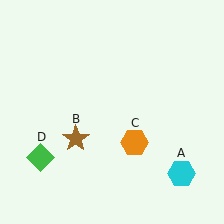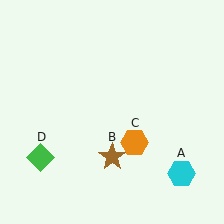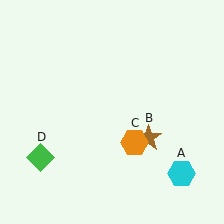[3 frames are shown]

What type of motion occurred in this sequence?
The brown star (object B) rotated counterclockwise around the center of the scene.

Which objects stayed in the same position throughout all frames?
Cyan hexagon (object A) and orange hexagon (object C) and green diamond (object D) remained stationary.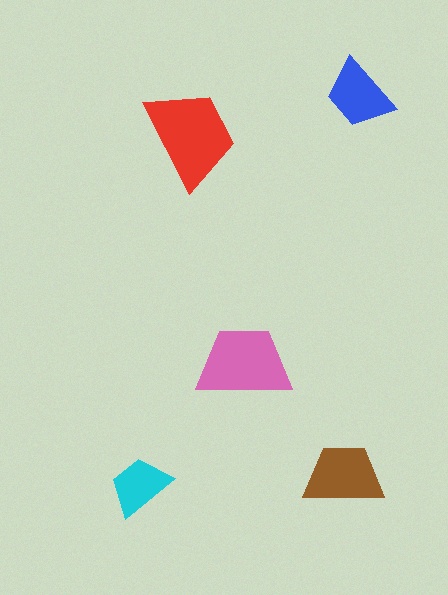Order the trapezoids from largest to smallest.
the red one, the pink one, the brown one, the blue one, the cyan one.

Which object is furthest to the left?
The cyan trapezoid is leftmost.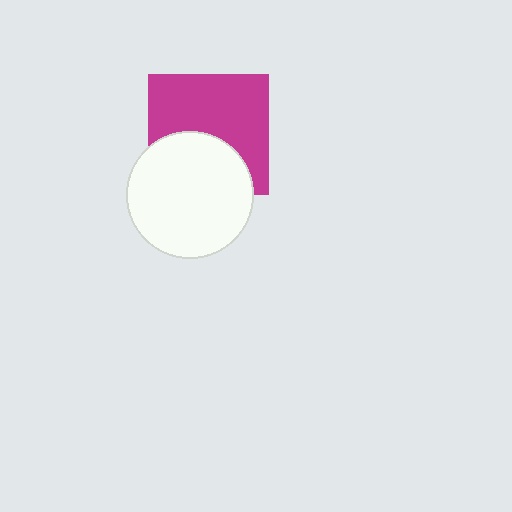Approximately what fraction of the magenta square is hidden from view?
Roughly 39% of the magenta square is hidden behind the white circle.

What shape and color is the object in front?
The object in front is a white circle.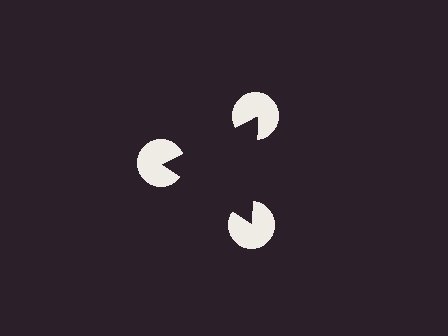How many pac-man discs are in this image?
There are 3 — one at each vertex of the illusory triangle.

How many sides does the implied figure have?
3 sides.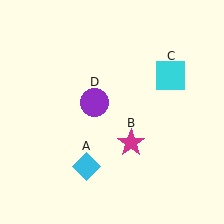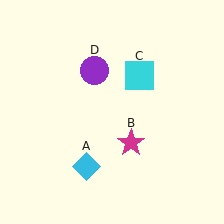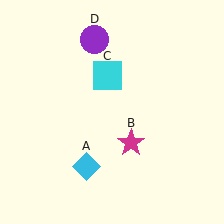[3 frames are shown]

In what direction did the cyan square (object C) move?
The cyan square (object C) moved left.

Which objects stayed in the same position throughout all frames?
Cyan diamond (object A) and magenta star (object B) remained stationary.